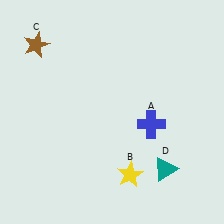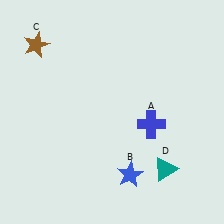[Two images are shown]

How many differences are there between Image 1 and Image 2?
There is 1 difference between the two images.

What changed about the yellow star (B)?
In Image 1, B is yellow. In Image 2, it changed to blue.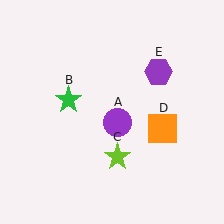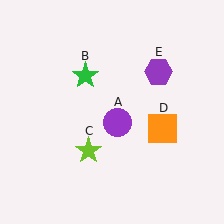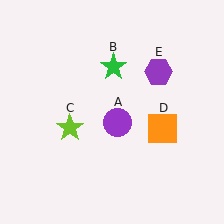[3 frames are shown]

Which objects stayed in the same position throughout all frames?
Purple circle (object A) and orange square (object D) and purple hexagon (object E) remained stationary.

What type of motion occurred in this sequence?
The green star (object B), lime star (object C) rotated clockwise around the center of the scene.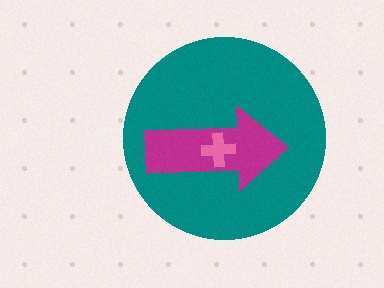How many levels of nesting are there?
3.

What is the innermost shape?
The pink cross.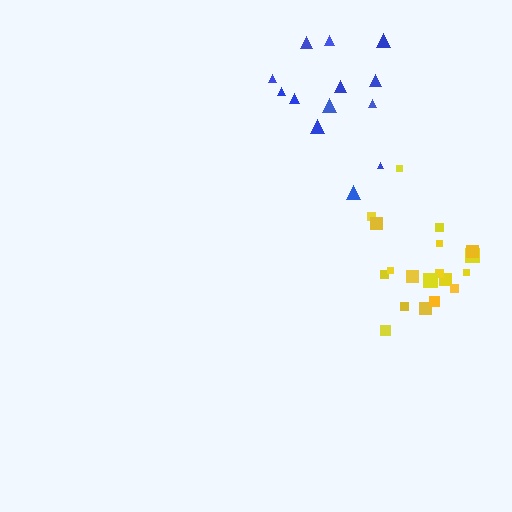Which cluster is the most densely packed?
Yellow.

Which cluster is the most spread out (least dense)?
Blue.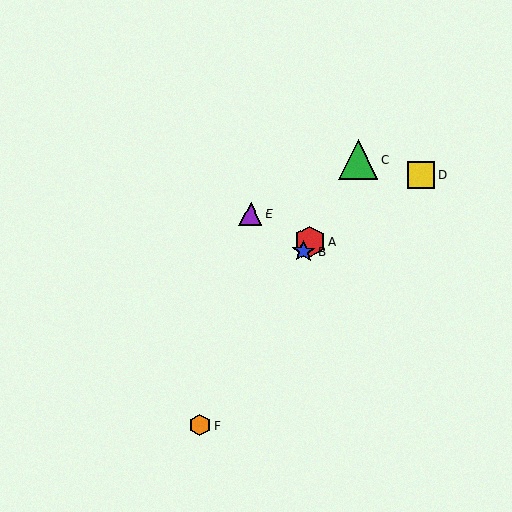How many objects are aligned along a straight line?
4 objects (A, B, C, F) are aligned along a straight line.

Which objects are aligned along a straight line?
Objects A, B, C, F are aligned along a straight line.